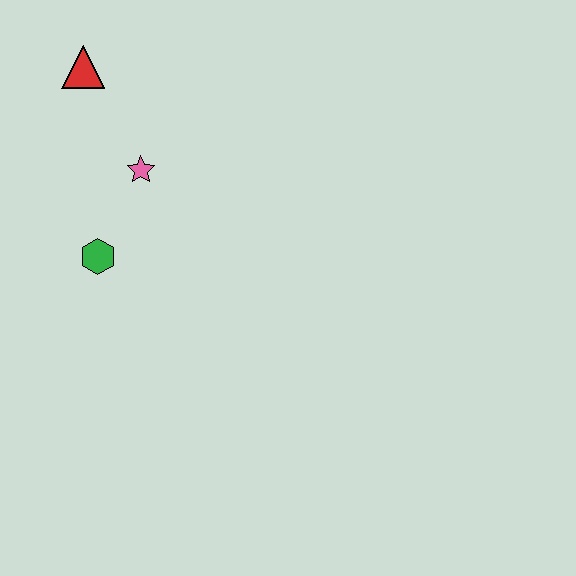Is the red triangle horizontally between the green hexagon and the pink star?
No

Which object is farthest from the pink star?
The red triangle is farthest from the pink star.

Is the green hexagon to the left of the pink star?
Yes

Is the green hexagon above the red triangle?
No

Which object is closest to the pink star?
The green hexagon is closest to the pink star.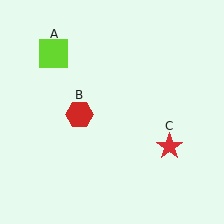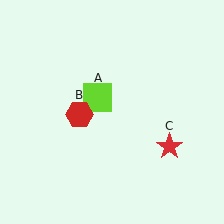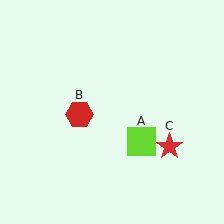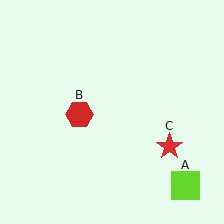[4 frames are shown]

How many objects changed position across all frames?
1 object changed position: lime square (object A).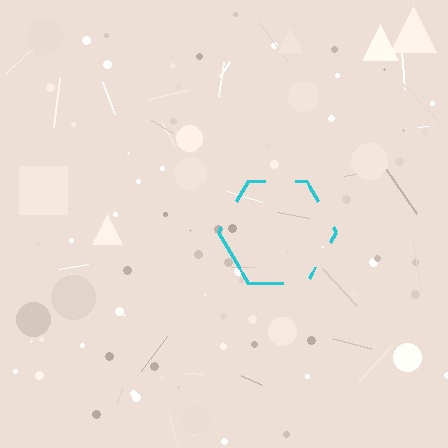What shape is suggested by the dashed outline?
The dashed outline suggests a hexagon.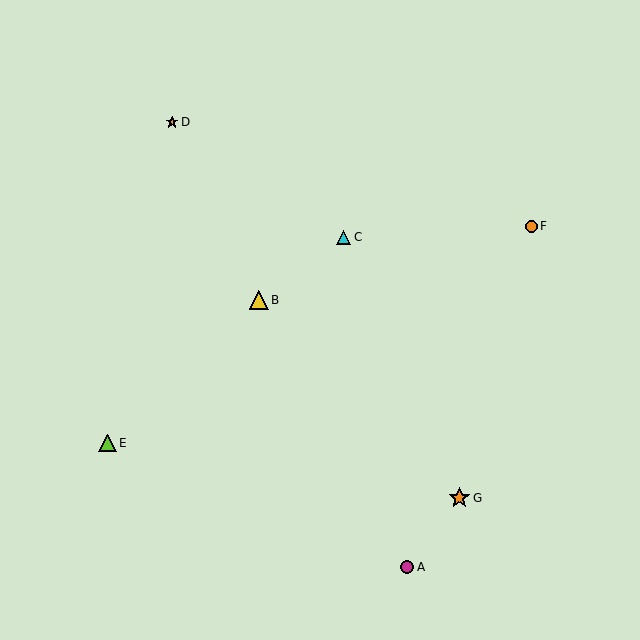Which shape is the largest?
The orange star (labeled G) is the largest.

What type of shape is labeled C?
Shape C is a cyan triangle.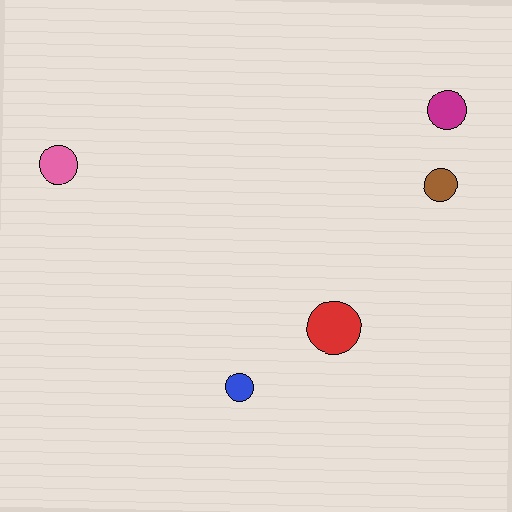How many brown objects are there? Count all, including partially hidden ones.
There is 1 brown object.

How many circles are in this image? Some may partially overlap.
There are 5 circles.